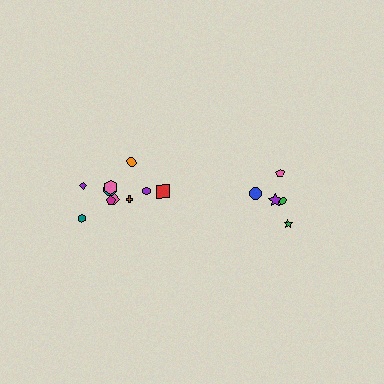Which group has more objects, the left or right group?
The left group.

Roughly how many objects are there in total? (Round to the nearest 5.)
Roughly 15 objects in total.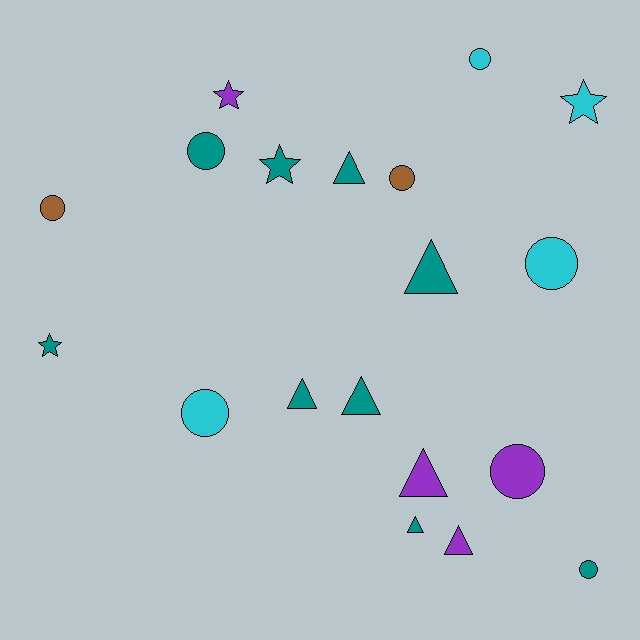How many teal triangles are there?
There are 5 teal triangles.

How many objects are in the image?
There are 19 objects.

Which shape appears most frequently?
Circle, with 8 objects.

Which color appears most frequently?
Teal, with 9 objects.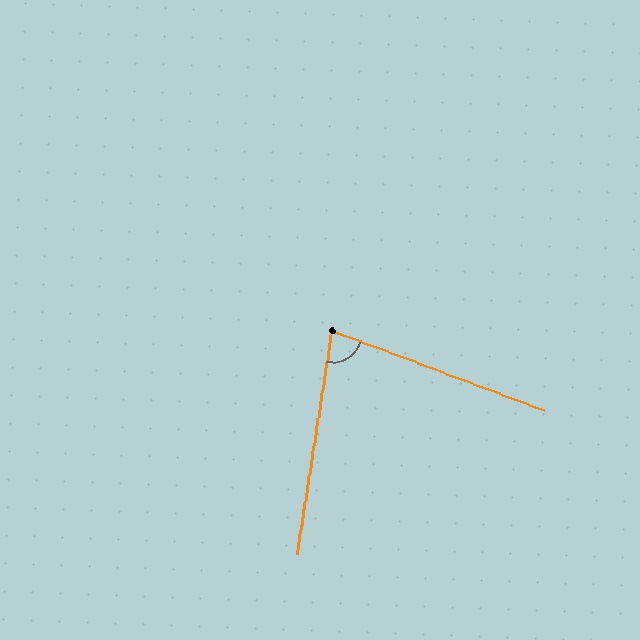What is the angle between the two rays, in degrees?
Approximately 78 degrees.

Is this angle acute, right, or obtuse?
It is acute.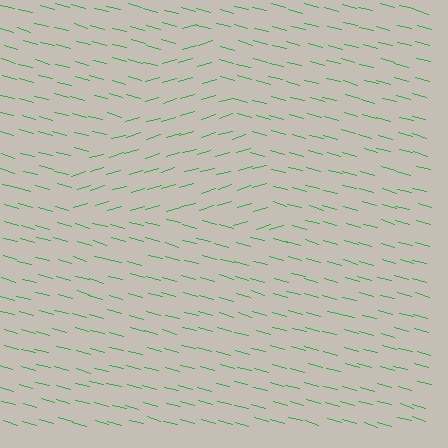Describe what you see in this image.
The image is filled with small green line segments. A triangle region in the image has lines oriented differently from the surrounding lines, creating a visible texture boundary.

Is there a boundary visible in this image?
Yes, there is a texture boundary formed by a change in line orientation.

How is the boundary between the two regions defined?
The boundary is defined purely by a change in line orientation (approximately 32 degrees difference). All lines are the same color and thickness.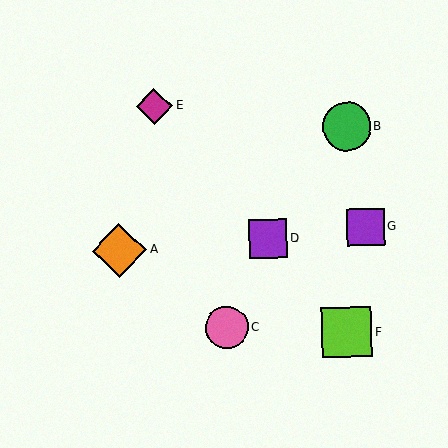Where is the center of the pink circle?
The center of the pink circle is at (227, 328).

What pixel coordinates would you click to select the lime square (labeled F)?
Click at (347, 333) to select the lime square F.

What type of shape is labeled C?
Shape C is a pink circle.